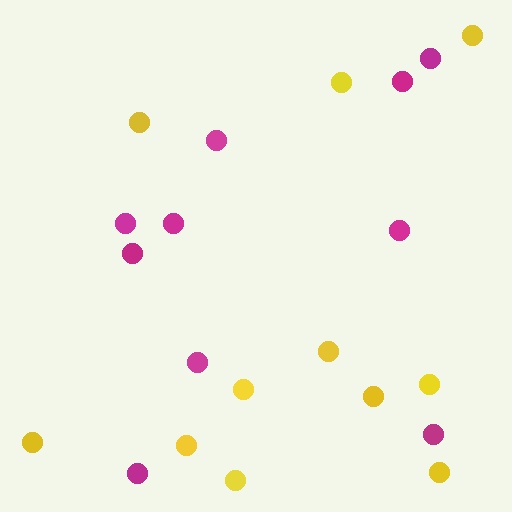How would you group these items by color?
There are 2 groups: one group of magenta circles (10) and one group of yellow circles (11).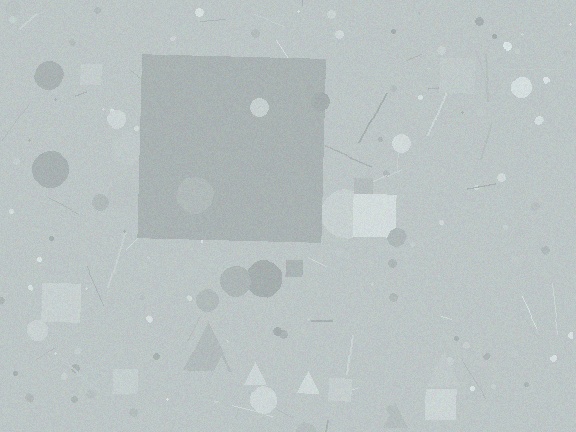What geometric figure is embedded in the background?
A square is embedded in the background.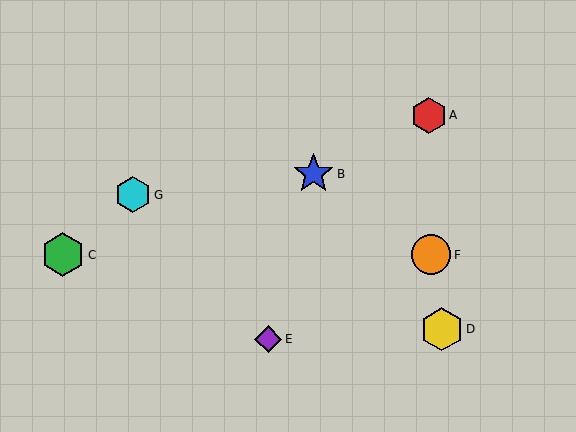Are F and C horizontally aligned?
Yes, both are at y≈255.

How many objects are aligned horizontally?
2 objects (C, F) are aligned horizontally.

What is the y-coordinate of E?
Object E is at y≈339.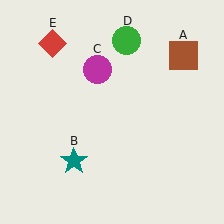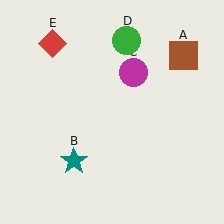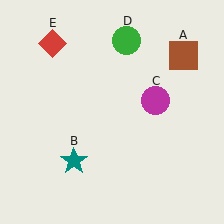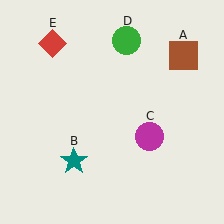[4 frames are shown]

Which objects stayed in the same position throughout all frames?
Brown square (object A) and teal star (object B) and green circle (object D) and red diamond (object E) remained stationary.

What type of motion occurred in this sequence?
The magenta circle (object C) rotated clockwise around the center of the scene.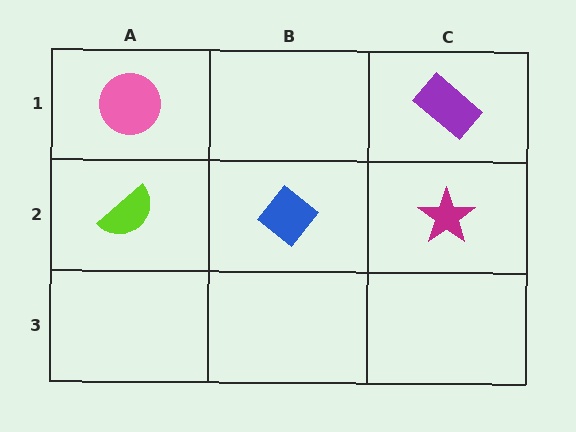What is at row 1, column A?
A pink circle.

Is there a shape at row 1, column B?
No, that cell is empty.